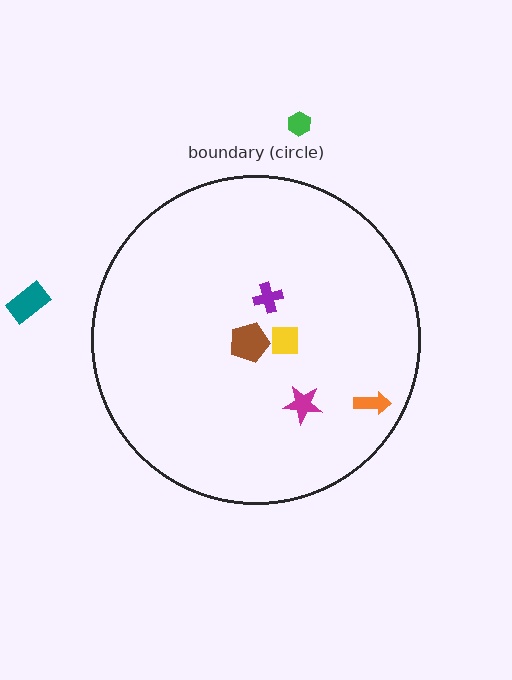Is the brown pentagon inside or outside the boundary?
Inside.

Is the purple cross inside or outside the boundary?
Inside.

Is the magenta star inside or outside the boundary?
Inside.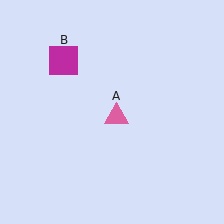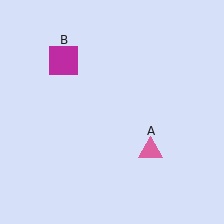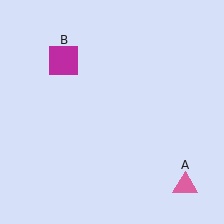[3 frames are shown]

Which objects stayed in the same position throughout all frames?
Magenta square (object B) remained stationary.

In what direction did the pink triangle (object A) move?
The pink triangle (object A) moved down and to the right.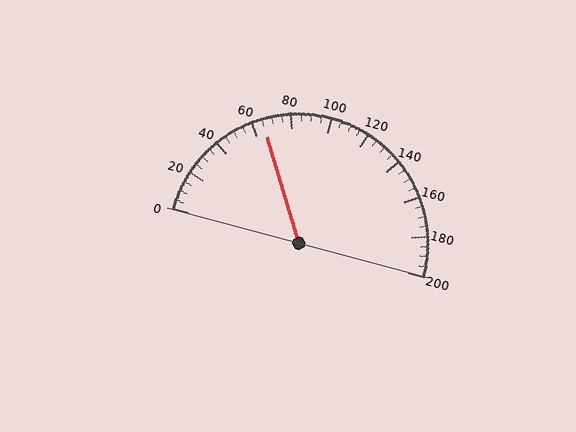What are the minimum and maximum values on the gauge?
The gauge ranges from 0 to 200.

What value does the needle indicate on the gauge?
The needle indicates approximately 65.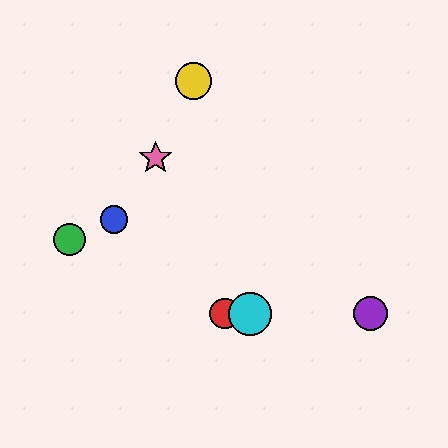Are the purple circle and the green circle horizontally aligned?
No, the purple circle is at y≈314 and the green circle is at y≈239.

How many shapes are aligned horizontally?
4 shapes (the red circle, the purple circle, the orange star, the cyan circle) are aligned horizontally.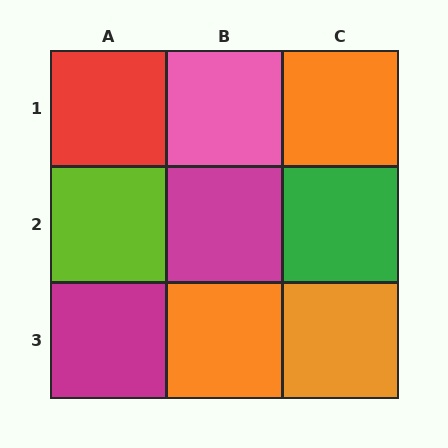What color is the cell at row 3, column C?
Orange.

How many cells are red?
1 cell is red.